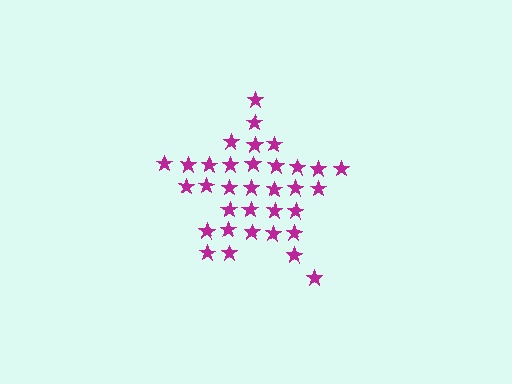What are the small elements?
The small elements are stars.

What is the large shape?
The large shape is a star.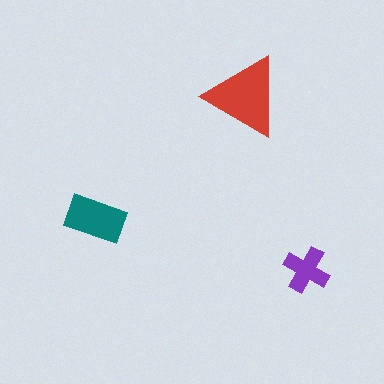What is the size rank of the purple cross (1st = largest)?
3rd.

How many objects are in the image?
There are 3 objects in the image.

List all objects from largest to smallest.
The red triangle, the teal rectangle, the purple cross.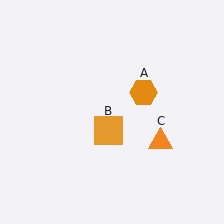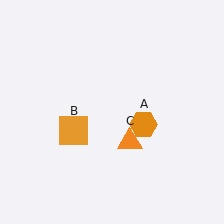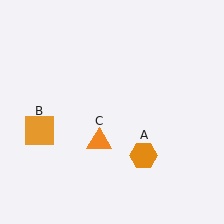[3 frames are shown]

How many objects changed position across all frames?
3 objects changed position: orange hexagon (object A), orange square (object B), orange triangle (object C).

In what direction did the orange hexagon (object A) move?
The orange hexagon (object A) moved down.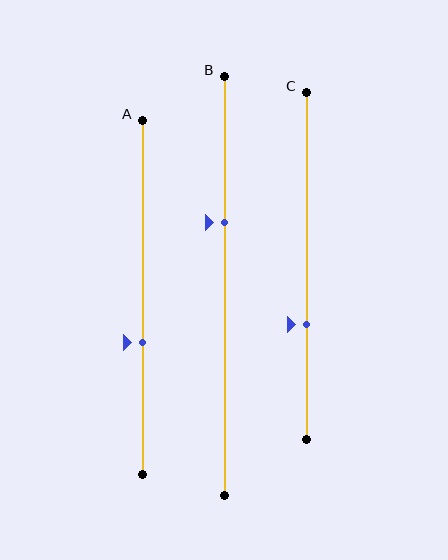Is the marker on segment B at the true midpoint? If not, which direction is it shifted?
No, the marker on segment B is shifted upward by about 15% of the segment length.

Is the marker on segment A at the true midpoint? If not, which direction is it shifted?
No, the marker on segment A is shifted downward by about 13% of the segment length.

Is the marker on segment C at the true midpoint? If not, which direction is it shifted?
No, the marker on segment C is shifted downward by about 17% of the segment length.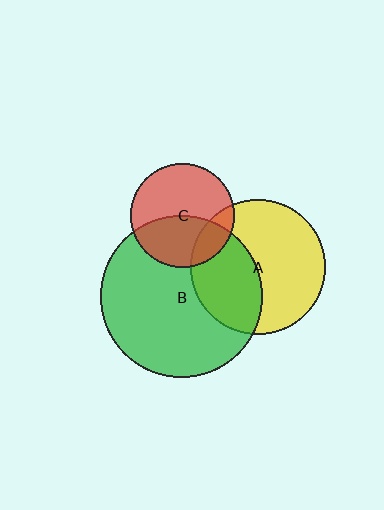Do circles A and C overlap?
Yes.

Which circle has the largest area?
Circle B (green).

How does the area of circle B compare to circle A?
Approximately 1.4 times.